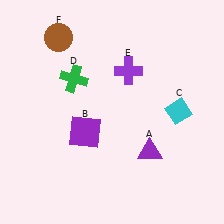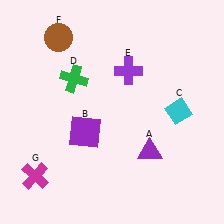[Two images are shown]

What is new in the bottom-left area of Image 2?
A magenta cross (G) was added in the bottom-left area of Image 2.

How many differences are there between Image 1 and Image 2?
There is 1 difference between the two images.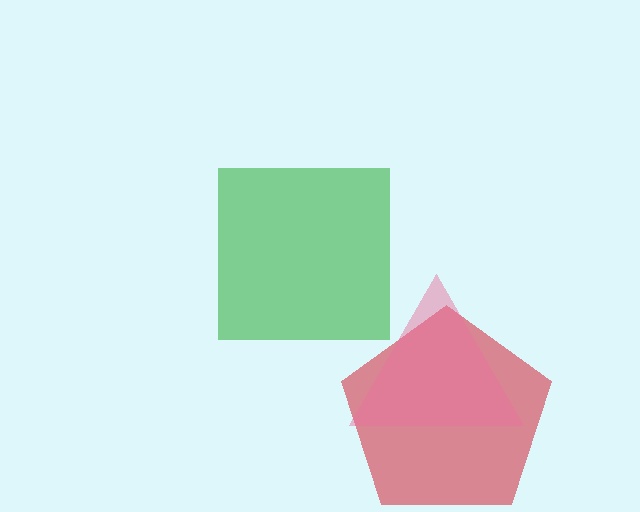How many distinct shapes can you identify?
There are 3 distinct shapes: a red pentagon, a pink triangle, a green square.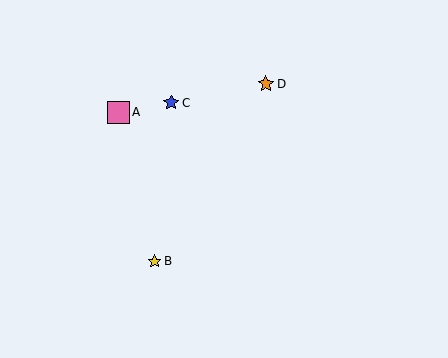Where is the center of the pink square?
The center of the pink square is at (118, 112).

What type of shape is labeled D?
Shape D is an orange star.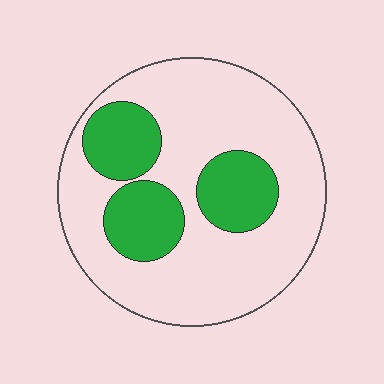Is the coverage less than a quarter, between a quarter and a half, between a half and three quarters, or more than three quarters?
Between a quarter and a half.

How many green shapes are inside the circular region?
3.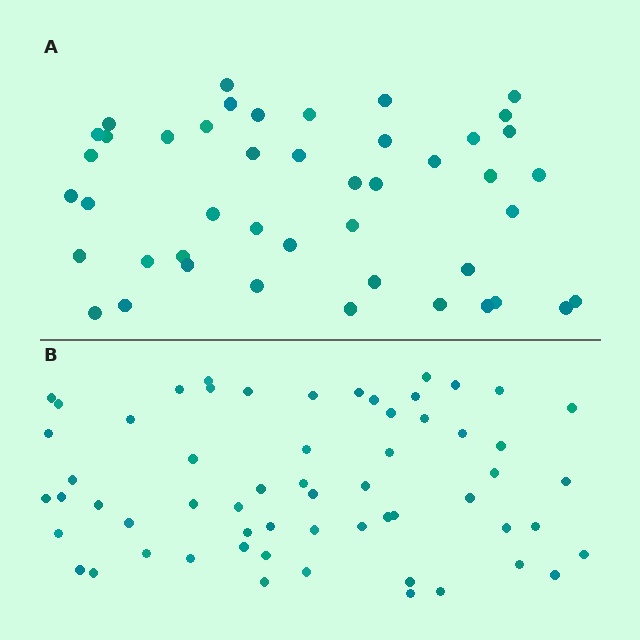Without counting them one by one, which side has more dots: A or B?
Region B (the bottom region) has more dots.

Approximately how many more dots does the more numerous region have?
Region B has approximately 15 more dots than region A.